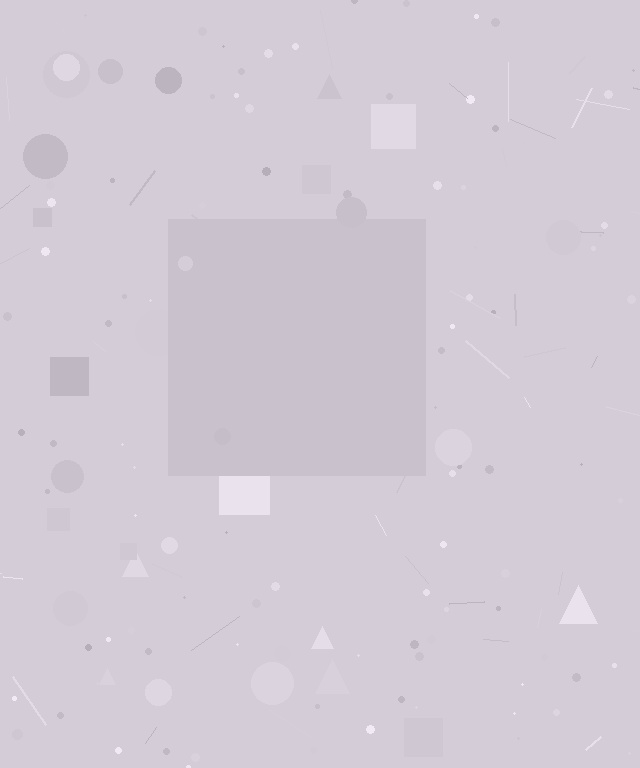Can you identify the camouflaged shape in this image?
The camouflaged shape is a square.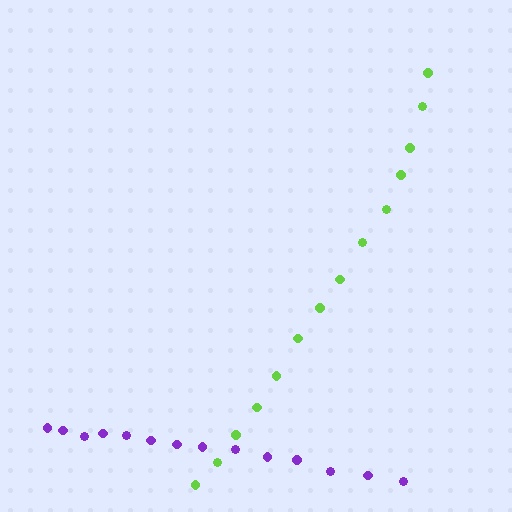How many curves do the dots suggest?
There are 2 distinct paths.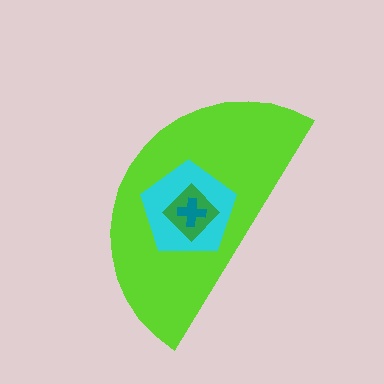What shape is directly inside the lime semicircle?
The cyan pentagon.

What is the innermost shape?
The teal cross.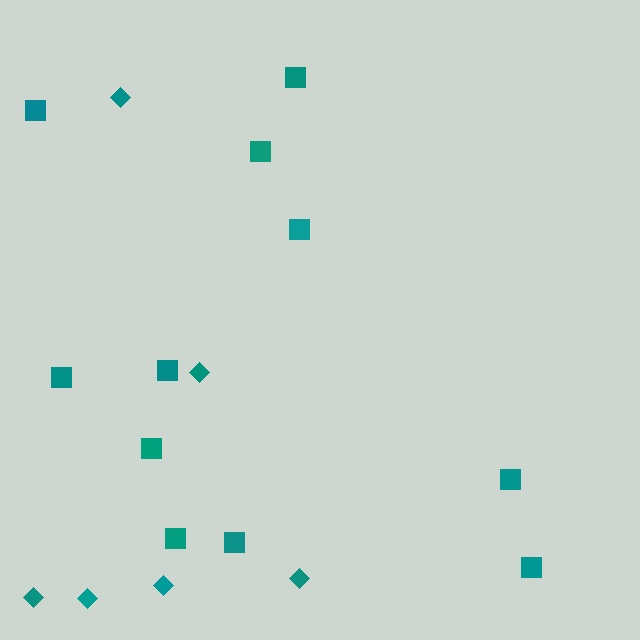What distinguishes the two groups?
There are 2 groups: one group of squares (11) and one group of diamonds (6).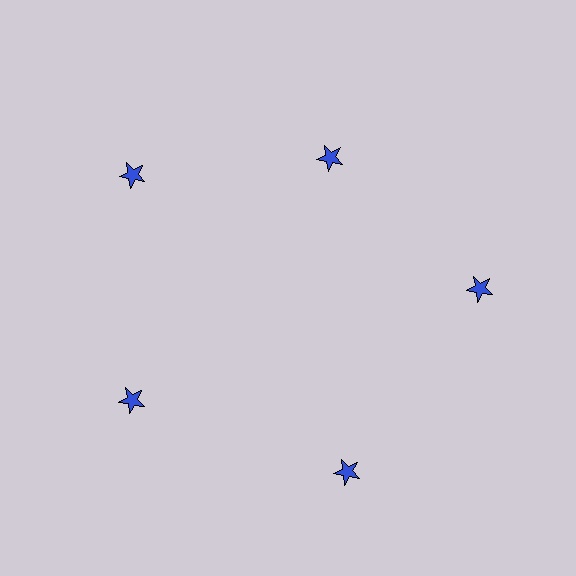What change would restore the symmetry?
The symmetry would be restored by moving it outward, back onto the ring so that all 5 stars sit at equal angles and equal distance from the center.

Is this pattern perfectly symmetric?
No. The 5 blue stars are arranged in a ring, but one element near the 1 o'clock position is pulled inward toward the center, breaking the 5-fold rotational symmetry.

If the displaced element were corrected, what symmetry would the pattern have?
It would have 5-fold rotational symmetry — the pattern would map onto itself every 72 degrees.